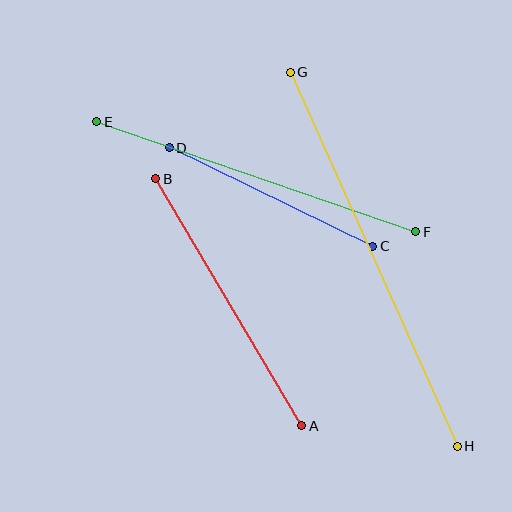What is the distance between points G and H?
The distance is approximately 410 pixels.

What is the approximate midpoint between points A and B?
The midpoint is at approximately (229, 302) pixels.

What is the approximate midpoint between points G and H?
The midpoint is at approximately (374, 259) pixels.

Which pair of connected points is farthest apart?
Points G and H are farthest apart.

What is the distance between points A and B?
The distance is approximately 287 pixels.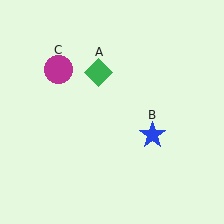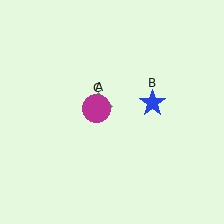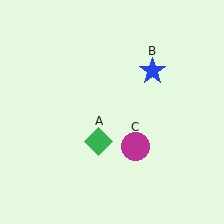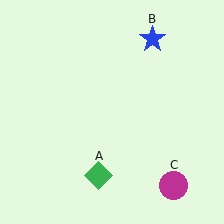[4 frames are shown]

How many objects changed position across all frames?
3 objects changed position: green diamond (object A), blue star (object B), magenta circle (object C).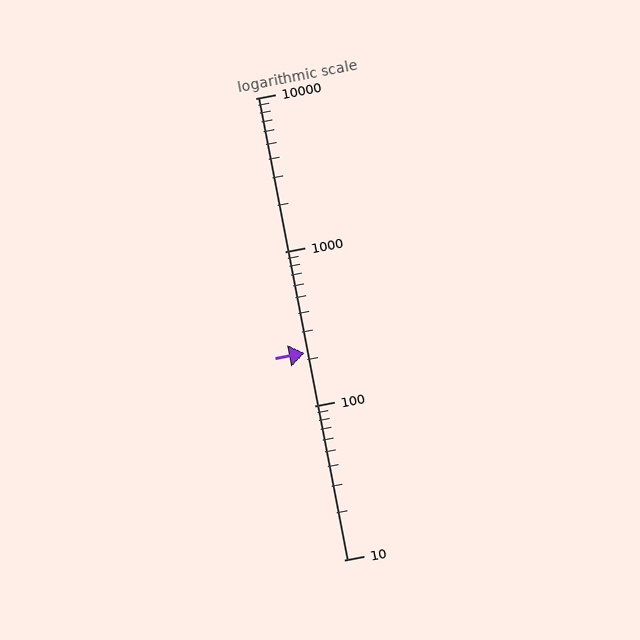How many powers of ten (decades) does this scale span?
The scale spans 3 decades, from 10 to 10000.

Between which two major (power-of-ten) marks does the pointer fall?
The pointer is between 100 and 1000.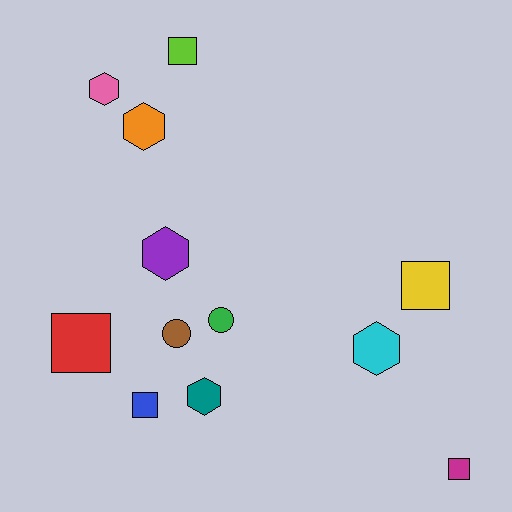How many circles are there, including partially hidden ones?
There are 2 circles.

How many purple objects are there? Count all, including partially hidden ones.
There is 1 purple object.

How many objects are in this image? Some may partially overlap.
There are 12 objects.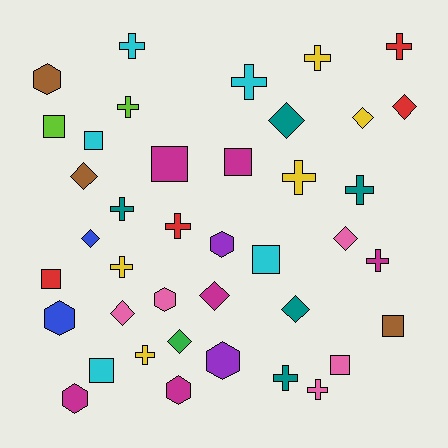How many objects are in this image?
There are 40 objects.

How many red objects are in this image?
There are 4 red objects.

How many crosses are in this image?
There are 14 crosses.